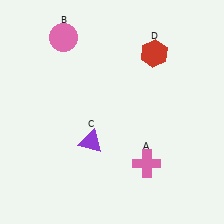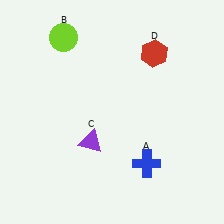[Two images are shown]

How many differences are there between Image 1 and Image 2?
There are 2 differences between the two images.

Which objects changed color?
A changed from pink to blue. B changed from pink to lime.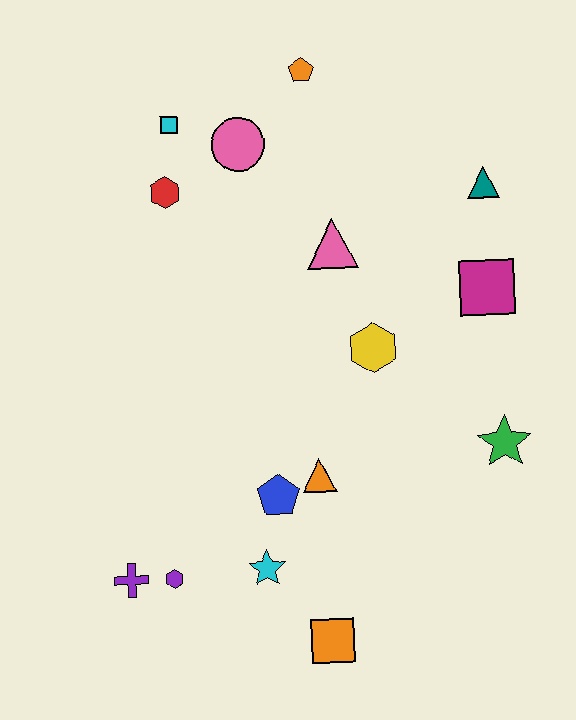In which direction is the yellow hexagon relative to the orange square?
The yellow hexagon is above the orange square.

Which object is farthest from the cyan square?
The orange square is farthest from the cyan square.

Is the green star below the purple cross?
No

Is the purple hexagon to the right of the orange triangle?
No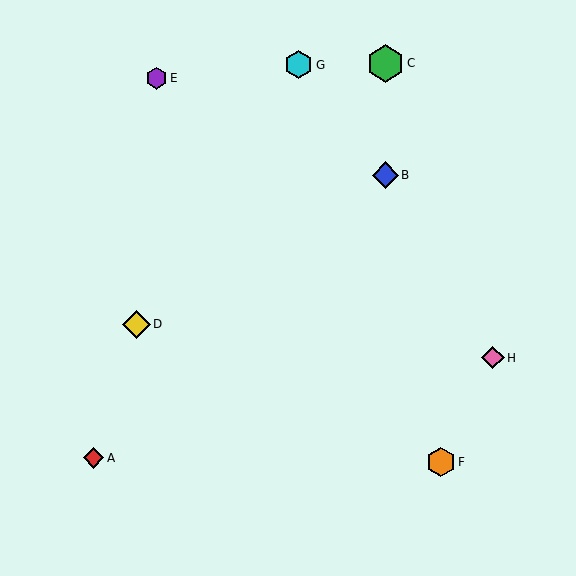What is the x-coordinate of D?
Object D is at x≈136.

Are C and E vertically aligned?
No, C is at x≈385 and E is at x≈156.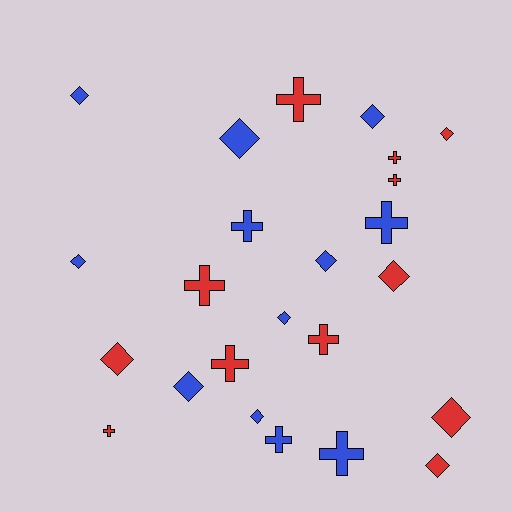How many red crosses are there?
There are 7 red crosses.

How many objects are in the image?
There are 24 objects.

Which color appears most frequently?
Red, with 12 objects.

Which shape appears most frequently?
Diamond, with 13 objects.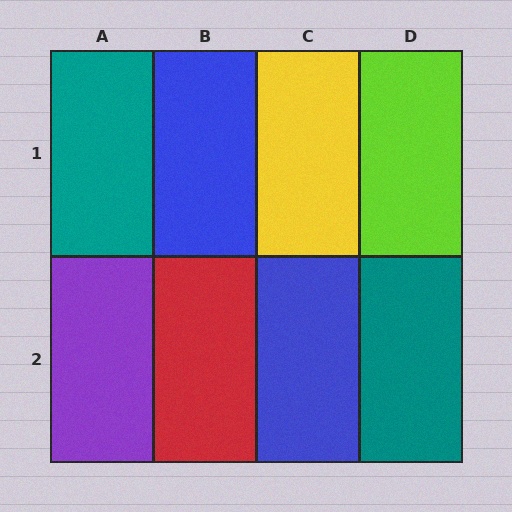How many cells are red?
1 cell is red.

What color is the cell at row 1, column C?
Yellow.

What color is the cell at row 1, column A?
Teal.